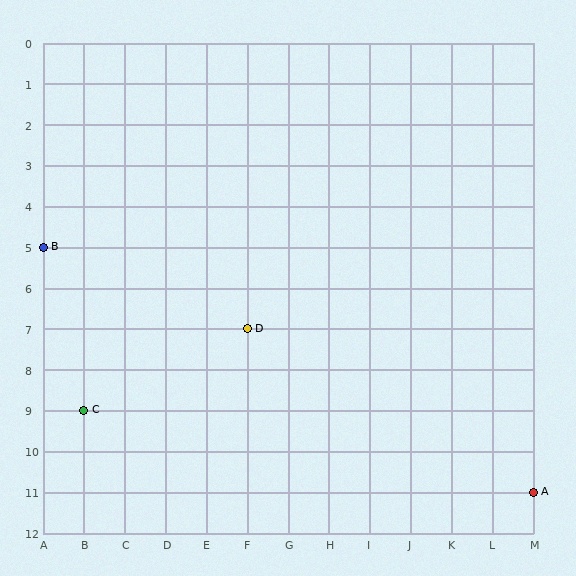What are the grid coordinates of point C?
Point C is at grid coordinates (B, 9).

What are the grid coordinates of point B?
Point B is at grid coordinates (A, 5).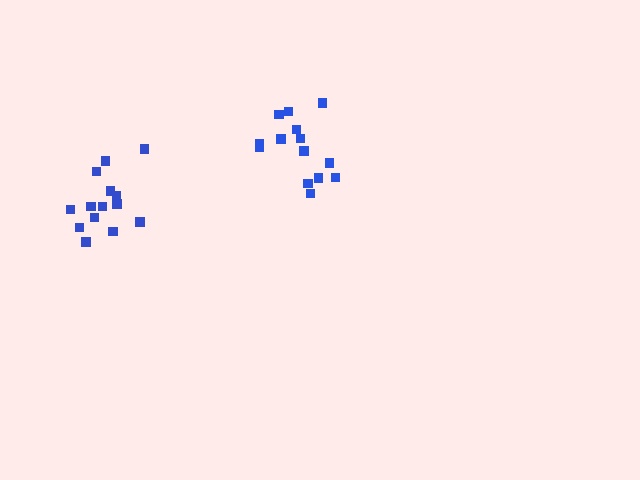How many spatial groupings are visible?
There are 2 spatial groupings.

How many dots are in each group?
Group 1: 14 dots, Group 2: 14 dots (28 total).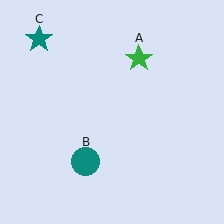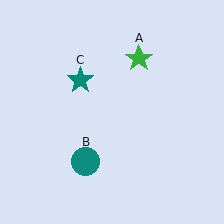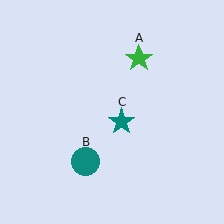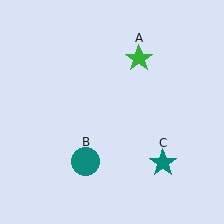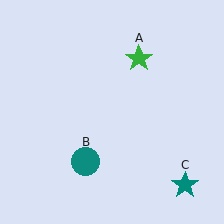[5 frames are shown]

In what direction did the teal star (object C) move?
The teal star (object C) moved down and to the right.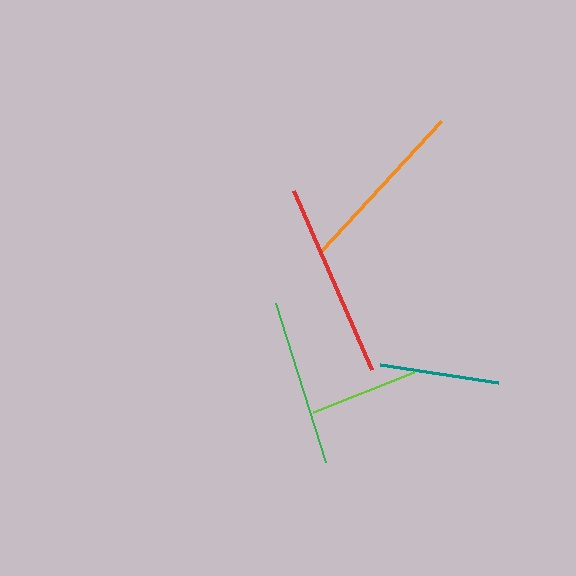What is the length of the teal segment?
The teal segment is approximately 120 pixels long.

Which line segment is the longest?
The red line is the longest at approximately 195 pixels.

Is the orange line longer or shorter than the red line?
The red line is longer than the orange line.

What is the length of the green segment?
The green segment is approximately 166 pixels long.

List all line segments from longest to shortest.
From longest to shortest: red, orange, green, teal, lime.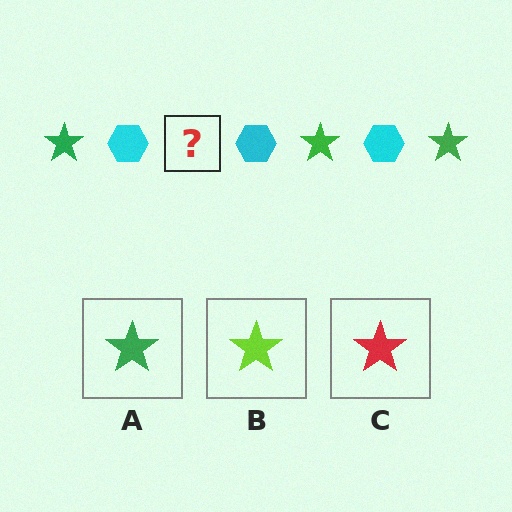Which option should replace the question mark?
Option A.